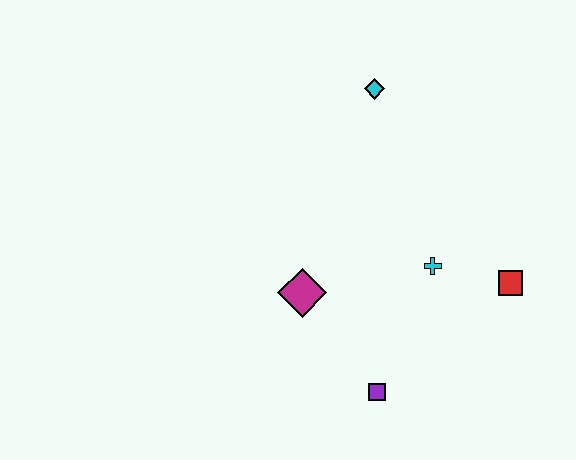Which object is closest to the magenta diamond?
The purple square is closest to the magenta diamond.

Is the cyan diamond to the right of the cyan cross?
No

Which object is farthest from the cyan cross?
The cyan diamond is farthest from the cyan cross.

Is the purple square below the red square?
Yes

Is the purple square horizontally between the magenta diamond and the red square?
Yes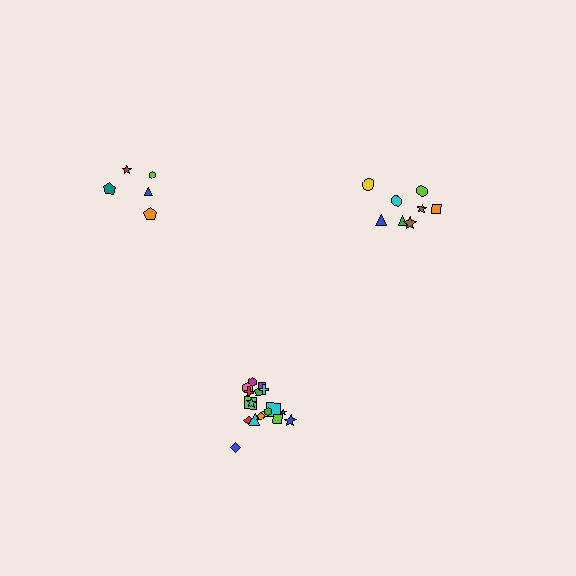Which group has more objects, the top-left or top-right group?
The top-right group.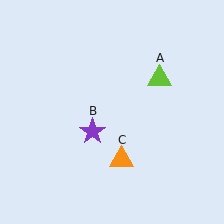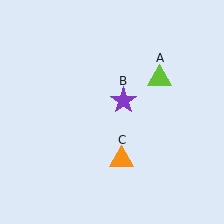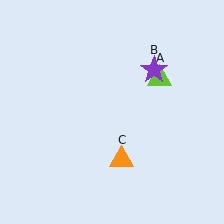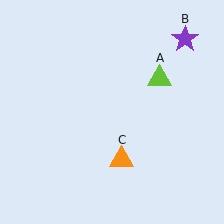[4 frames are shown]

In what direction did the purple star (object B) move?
The purple star (object B) moved up and to the right.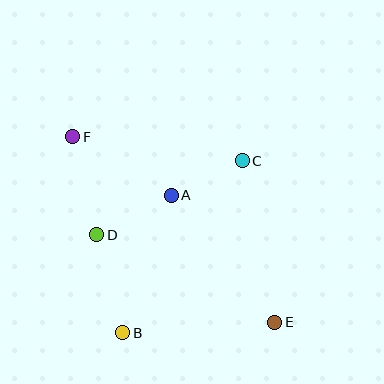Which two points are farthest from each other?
Points E and F are farthest from each other.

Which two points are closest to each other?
Points A and C are closest to each other.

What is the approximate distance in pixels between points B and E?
The distance between B and E is approximately 152 pixels.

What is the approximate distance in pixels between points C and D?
The distance between C and D is approximately 163 pixels.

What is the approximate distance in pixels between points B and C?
The distance between B and C is approximately 209 pixels.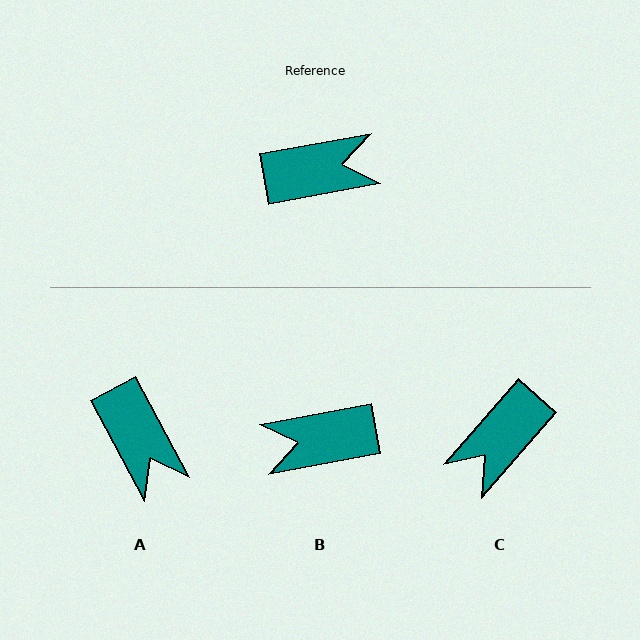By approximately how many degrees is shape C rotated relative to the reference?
Approximately 142 degrees clockwise.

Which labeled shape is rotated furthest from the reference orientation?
B, about 180 degrees away.